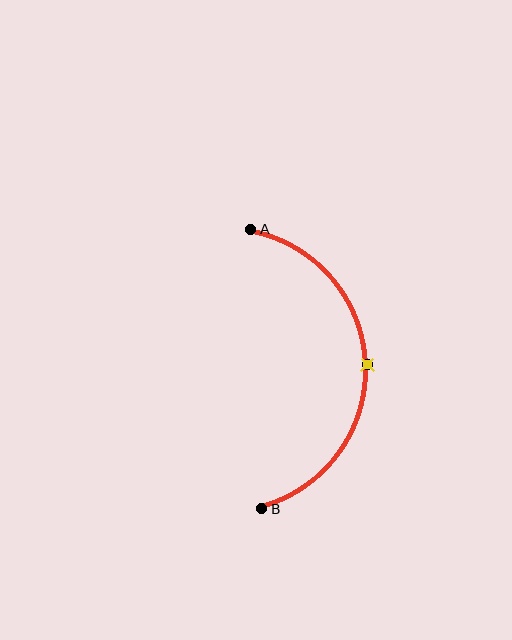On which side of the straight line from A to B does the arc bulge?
The arc bulges to the right of the straight line connecting A and B.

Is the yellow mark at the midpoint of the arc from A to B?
Yes. The yellow mark lies on the arc at equal arc-length from both A and B — it is the arc midpoint.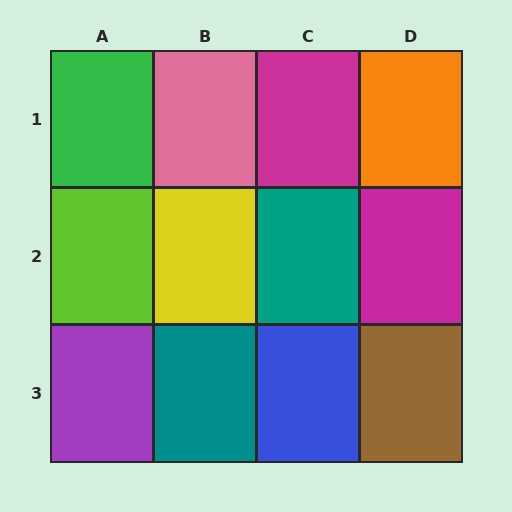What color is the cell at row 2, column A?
Lime.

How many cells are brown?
1 cell is brown.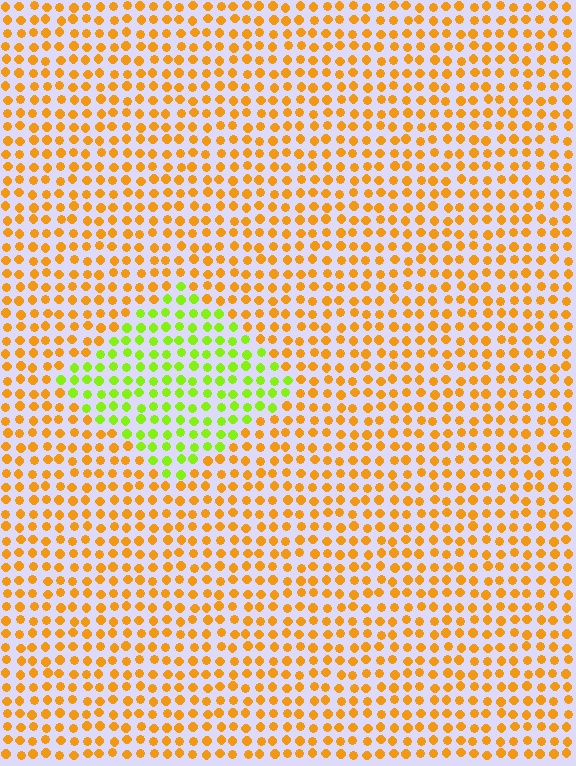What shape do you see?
I see a diamond.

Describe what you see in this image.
The image is filled with small orange elements in a uniform arrangement. A diamond-shaped region is visible where the elements are tinted to a slightly different hue, forming a subtle color boundary.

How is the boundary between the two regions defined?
The boundary is defined purely by a slight shift in hue (about 54 degrees). Spacing, size, and orientation are identical on both sides.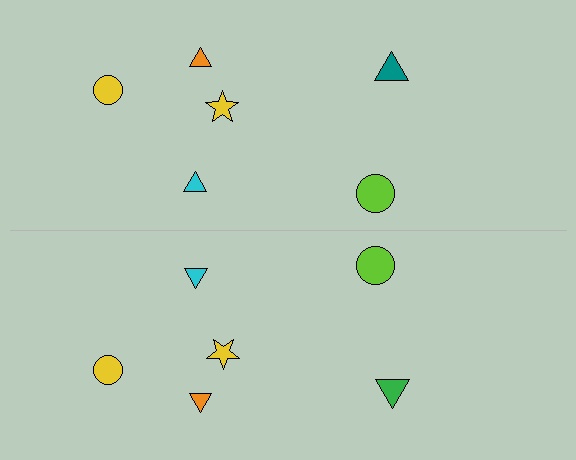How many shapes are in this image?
There are 12 shapes in this image.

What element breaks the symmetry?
The green triangle on the bottom side breaks the symmetry — its mirror counterpart is teal.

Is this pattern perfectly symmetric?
No, the pattern is not perfectly symmetric. The green triangle on the bottom side breaks the symmetry — its mirror counterpart is teal.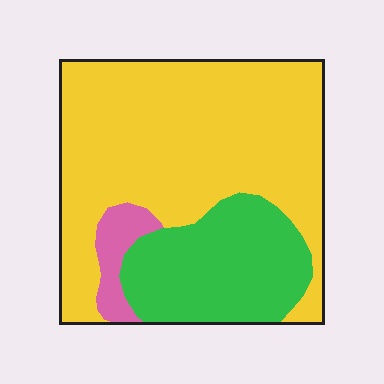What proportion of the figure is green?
Green takes up about one quarter (1/4) of the figure.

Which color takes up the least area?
Pink, at roughly 5%.